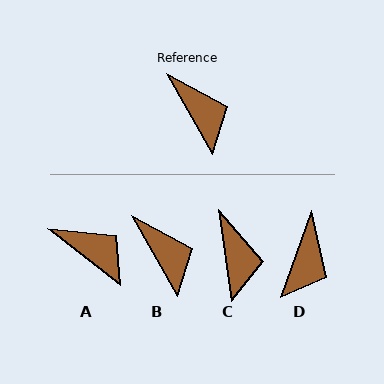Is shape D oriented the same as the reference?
No, it is off by about 49 degrees.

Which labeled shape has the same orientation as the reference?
B.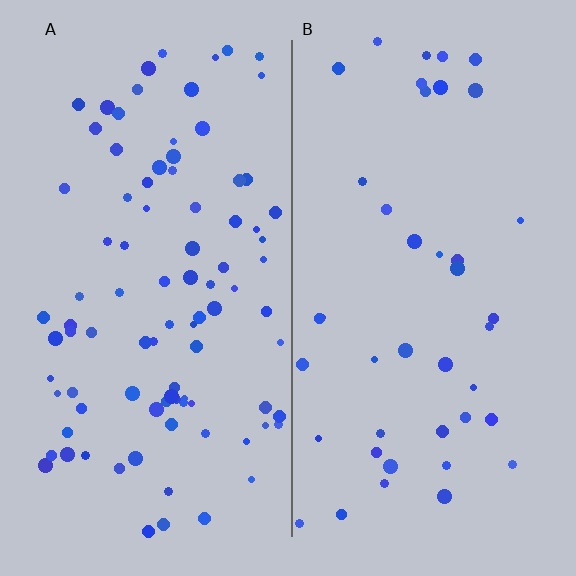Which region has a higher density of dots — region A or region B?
A (the left).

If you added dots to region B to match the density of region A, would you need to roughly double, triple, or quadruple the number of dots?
Approximately double.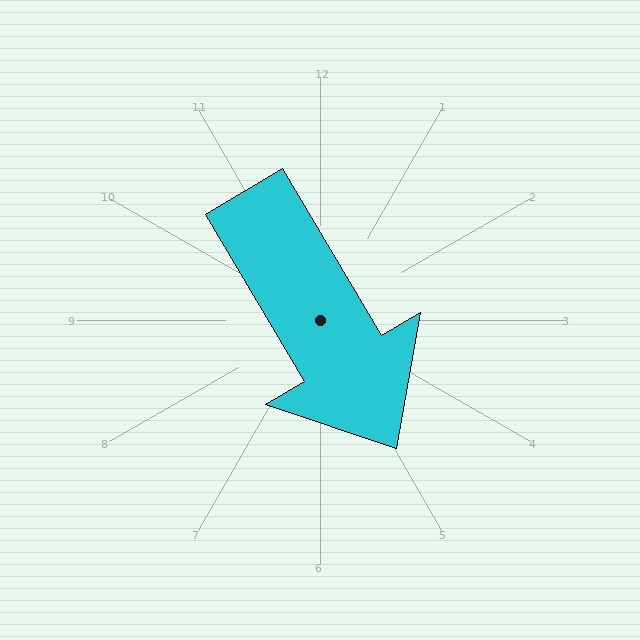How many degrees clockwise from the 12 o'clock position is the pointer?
Approximately 149 degrees.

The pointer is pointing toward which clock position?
Roughly 5 o'clock.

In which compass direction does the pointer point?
Southeast.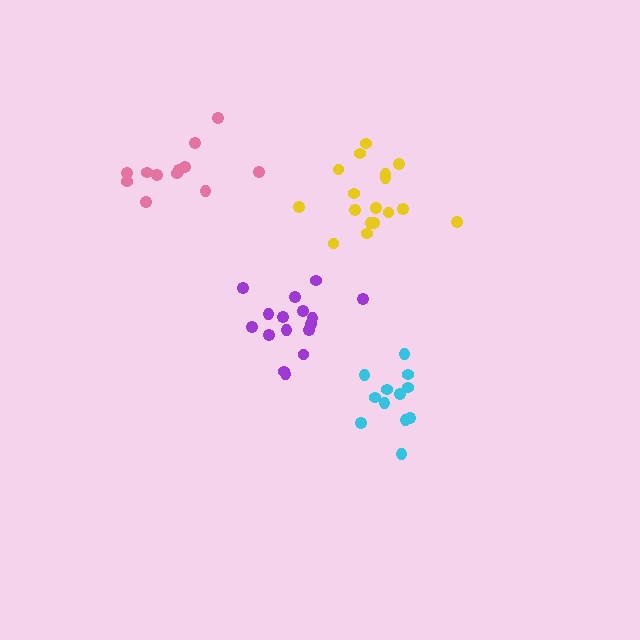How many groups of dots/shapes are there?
There are 4 groups.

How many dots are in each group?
Group 1: 12 dots, Group 2: 12 dots, Group 3: 16 dots, Group 4: 17 dots (57 total).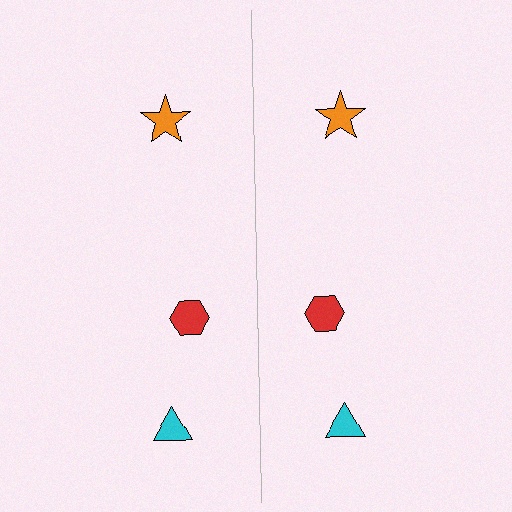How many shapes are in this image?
There are 6 shapes in this image.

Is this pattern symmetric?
Yes, this pattern has bilateral (reflection) symmetry.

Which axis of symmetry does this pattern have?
The pattern has a vertical axis of symmetry running through the center of the image.